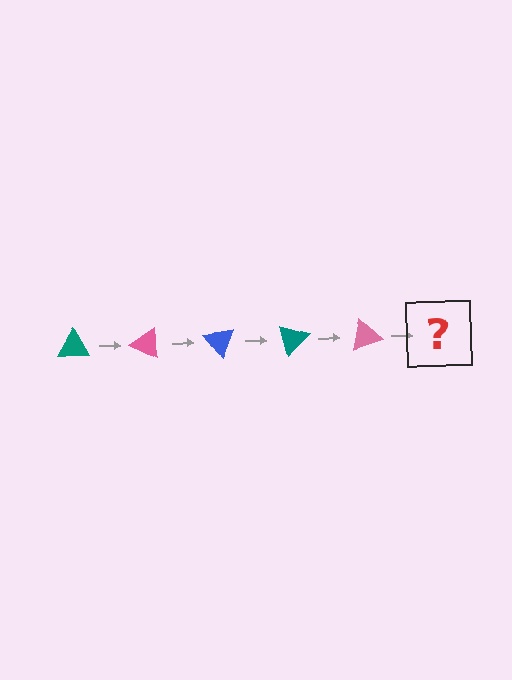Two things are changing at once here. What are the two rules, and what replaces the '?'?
The two rules are that it rotates 25 degrees each step and the color cycles through teal, pink, and blue. The '?' should be a blue triangle, rotated 125 degrees from the start.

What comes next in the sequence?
The next element should be a blue triangle, rotated 125 degrees from the start.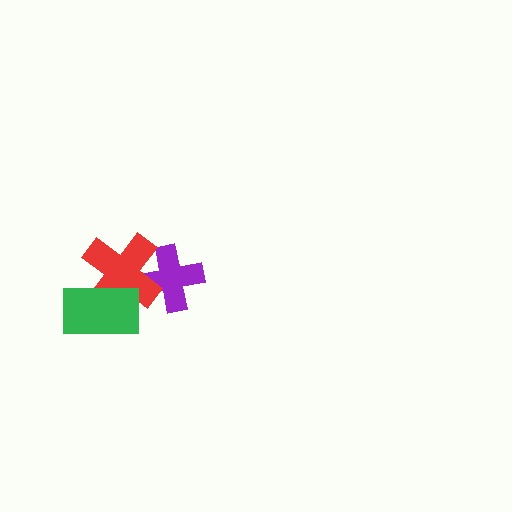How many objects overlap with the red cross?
2 objects overlap with the red cross.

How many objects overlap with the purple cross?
1 object overlaps with the purple cross.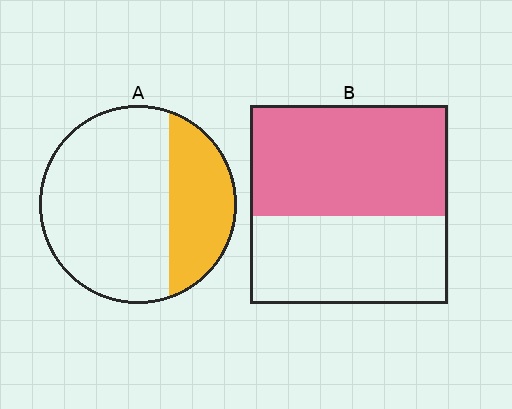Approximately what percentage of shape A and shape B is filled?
A is approximately 30% and B is approximately 55%.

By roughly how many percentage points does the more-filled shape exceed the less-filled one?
By roughly 25 percentage points (B over A).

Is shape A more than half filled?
No.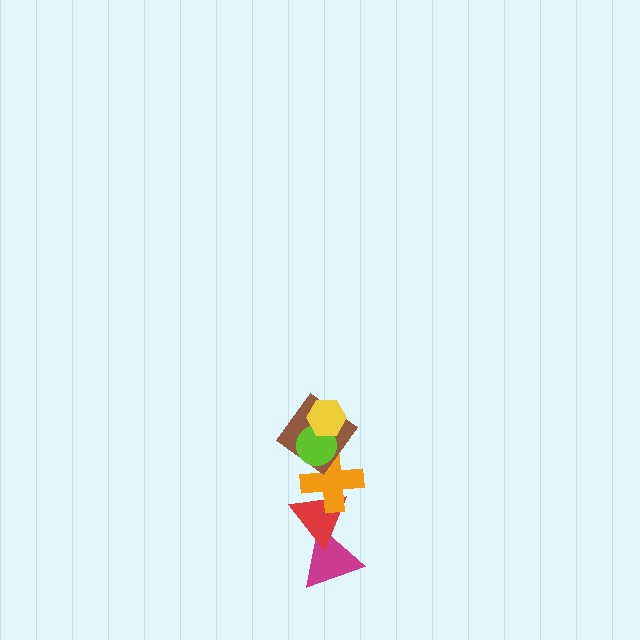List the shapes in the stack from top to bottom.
From top to bottom: the yellow hexagon, the lime circle, the brown diamond, the orange cross, the red triangle, the magenta triangle.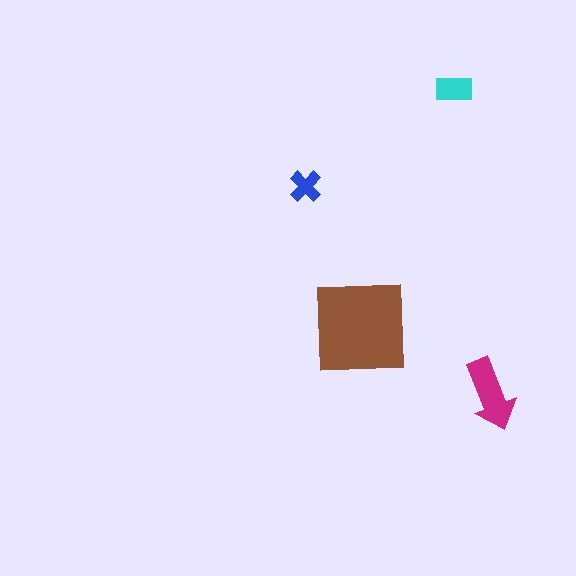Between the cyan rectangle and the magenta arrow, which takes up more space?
The magenta arrow.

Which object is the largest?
The brown square.